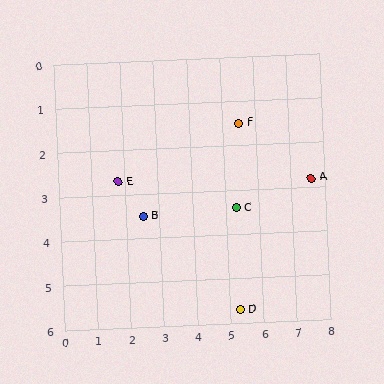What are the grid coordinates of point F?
Point F is at approximately (5.5, 1.5).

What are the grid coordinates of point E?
Point E is at approximately (1.8, 2.7).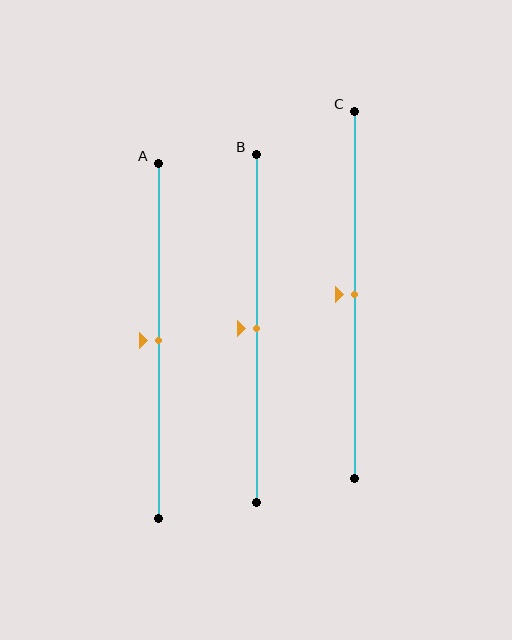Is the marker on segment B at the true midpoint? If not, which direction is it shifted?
Yes, the marker on segment B is at the true midpoint.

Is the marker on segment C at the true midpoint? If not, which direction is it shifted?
Yes, the marker on segment C is at the true midpoint.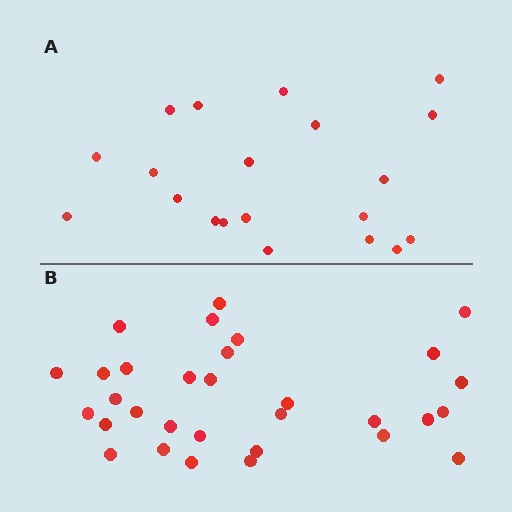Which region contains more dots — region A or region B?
Region B (the bottom region) has more dots.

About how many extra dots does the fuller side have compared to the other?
Region B has roughly 12 or so more dots than region A.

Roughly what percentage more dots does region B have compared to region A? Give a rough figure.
About 55% more.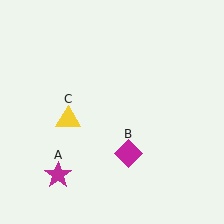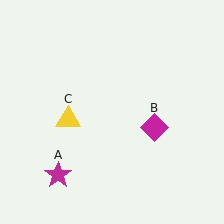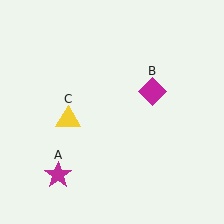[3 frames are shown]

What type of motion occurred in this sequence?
The magenta diamond (object B) rotated counterclockwise around the center of the scene.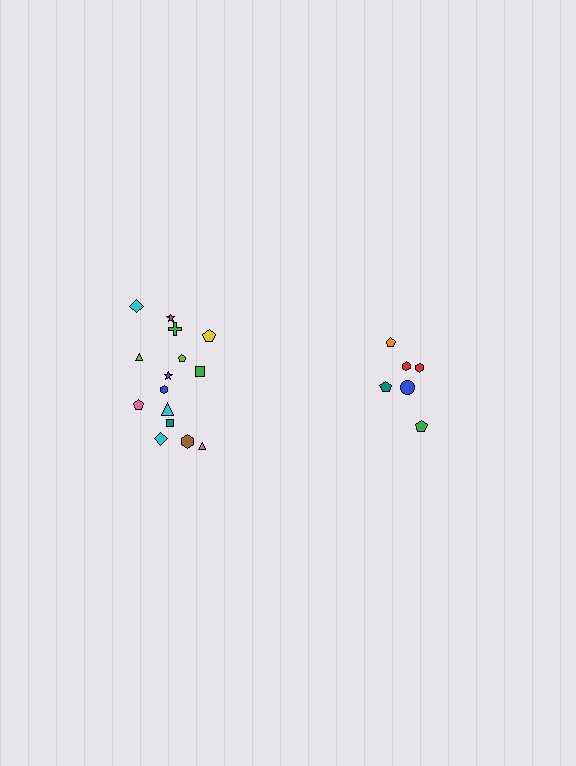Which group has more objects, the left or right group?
The left group.